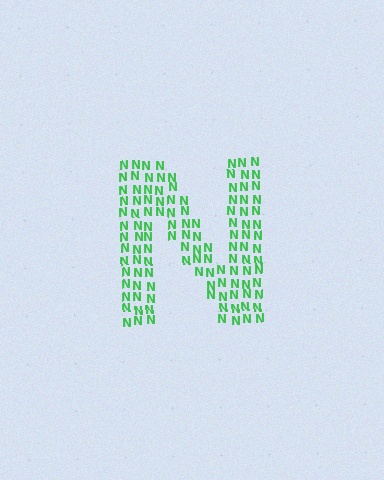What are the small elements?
The small elements are letter N's.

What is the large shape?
The large shape is the letter N.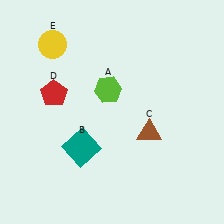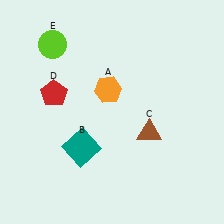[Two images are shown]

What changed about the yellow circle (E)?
In Image 1, E is yellow. In Image 2, it changed to lime.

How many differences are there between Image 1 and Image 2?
There are 2 differences between the two images.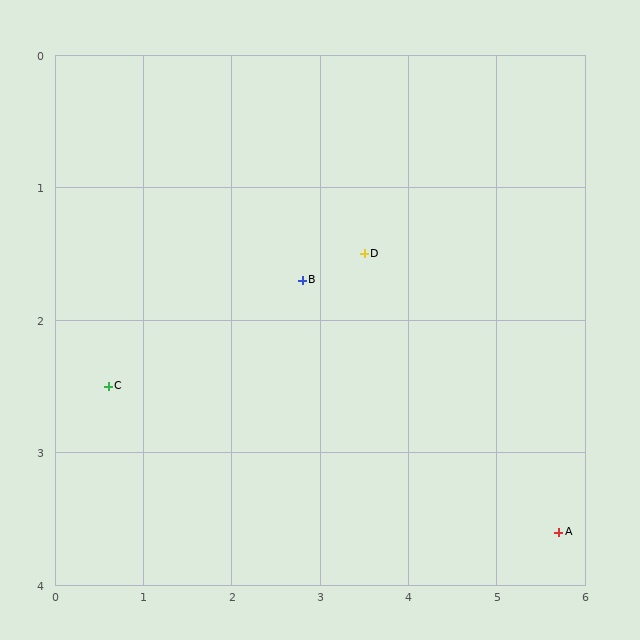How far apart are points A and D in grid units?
Points A and D are about 3.0 grid units apart.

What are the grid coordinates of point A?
Point A is at approximately (5.7, 3.6).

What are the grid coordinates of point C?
Point C is at approximately (0.6, 2.5).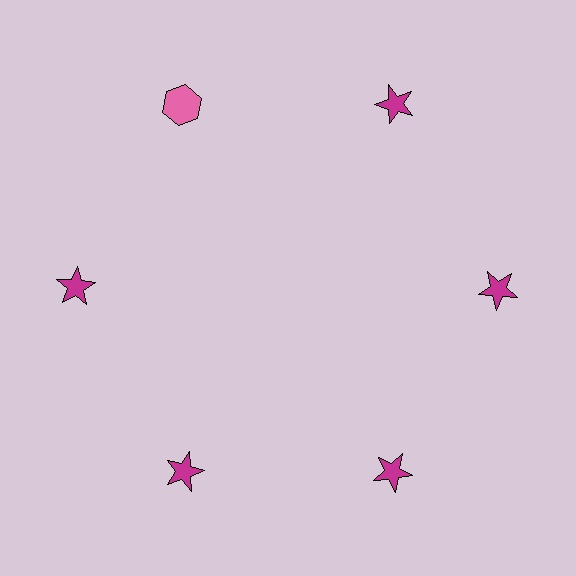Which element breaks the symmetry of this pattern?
The pink hexagon at roughly the 11 o'clock position breaks the symmetry. All other shapes are magenta stars.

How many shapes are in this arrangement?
There are 6 shapes arranged in a ring pattern.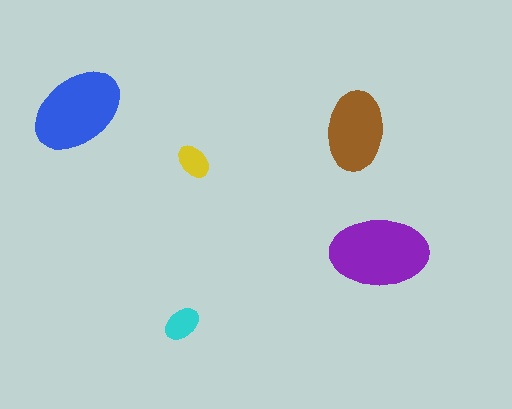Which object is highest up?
The blue ellipse is topmost.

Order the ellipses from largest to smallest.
the purple one, the blue one, the brown one, the cyan one, the yellow one.